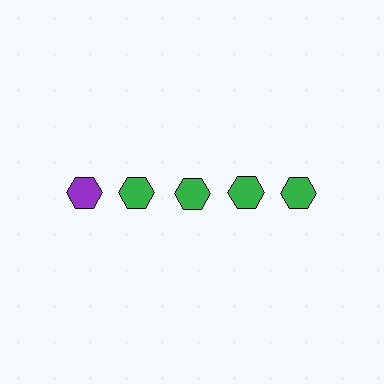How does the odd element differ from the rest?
It has a different color: purple instead of green.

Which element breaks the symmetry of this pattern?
The purple hexagon in the top row, leftmost column breaks the symmetry. All other shapes are green hexagons.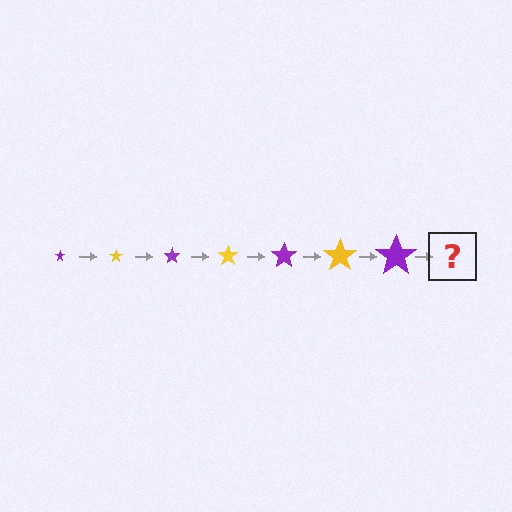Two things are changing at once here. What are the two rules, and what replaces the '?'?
The two rules are that the star grows larger each step and the color cycles through purple and yellow. The '?' should be a yellow star, larger than the previous one.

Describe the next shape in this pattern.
It should be a yellow star, larger than the previous one.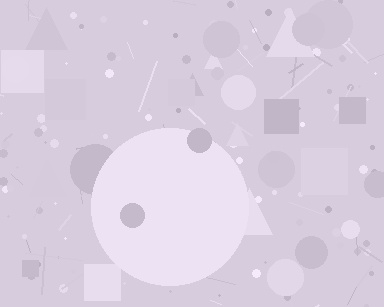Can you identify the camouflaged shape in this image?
The camouflaged shape is a circle.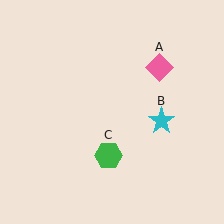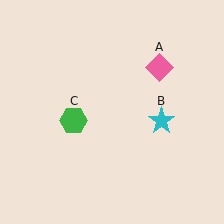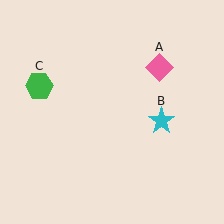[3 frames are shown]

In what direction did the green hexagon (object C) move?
The green hexagon (object C) moved up and to the left.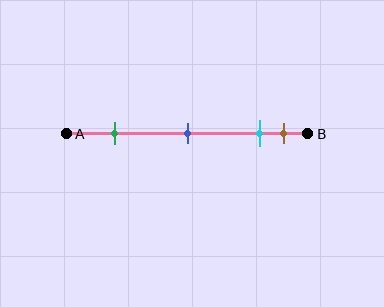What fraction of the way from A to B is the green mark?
The green mark is approximately 20% (0.2) of the way from A to B.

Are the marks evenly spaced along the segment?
No, the marks are not evenly spaced.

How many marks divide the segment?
There are 4 marks dividing the segment.